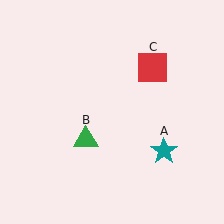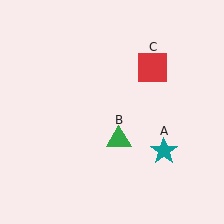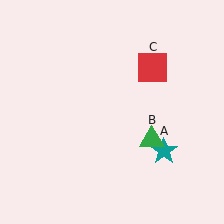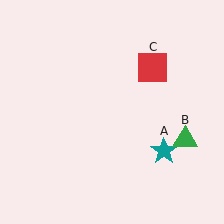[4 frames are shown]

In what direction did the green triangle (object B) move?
The green triangle (object B) moved right.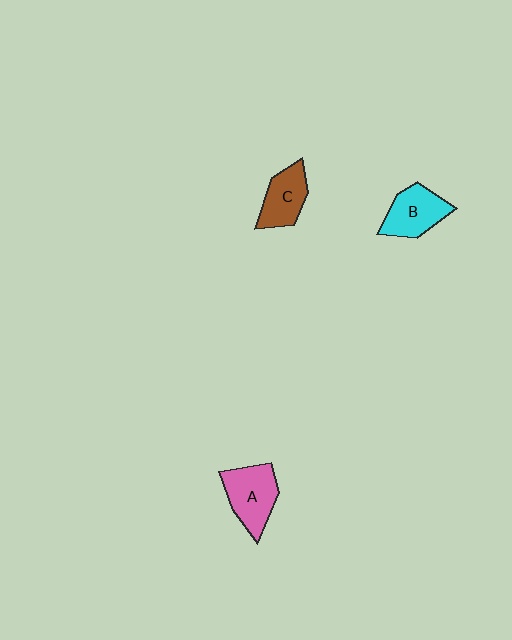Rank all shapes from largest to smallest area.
From largest to smallest: A (pink), B (cyan), C (brown).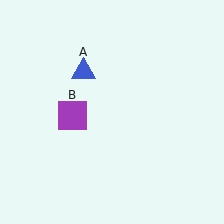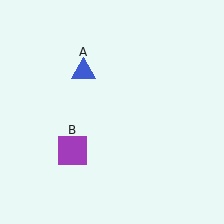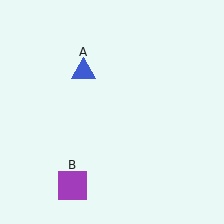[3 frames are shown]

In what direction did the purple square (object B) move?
The purple square (object B) moved down.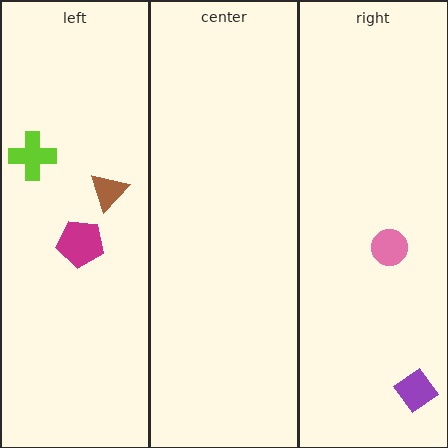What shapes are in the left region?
The magenta pentagon, the brown triangle, the lime cross.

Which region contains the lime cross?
The left region.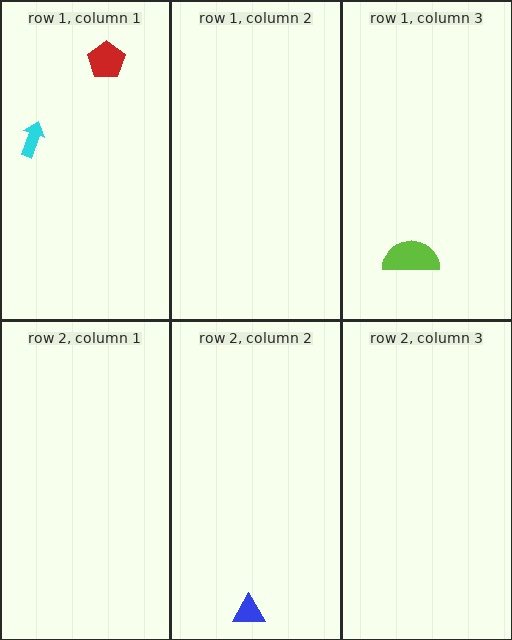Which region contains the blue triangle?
The row 2, column 2 region.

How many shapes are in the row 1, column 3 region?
1.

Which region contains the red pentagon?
The row 1, column 1 region.